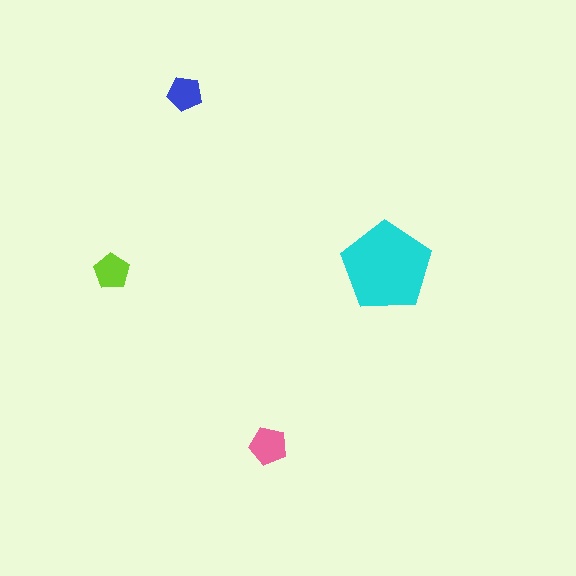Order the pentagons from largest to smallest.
the cyan one, the pink one, the lime one, the blue one.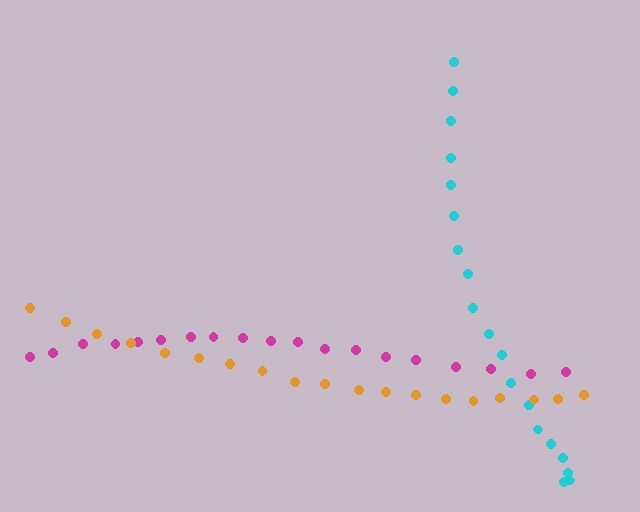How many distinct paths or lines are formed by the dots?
There are 3 distinct paths.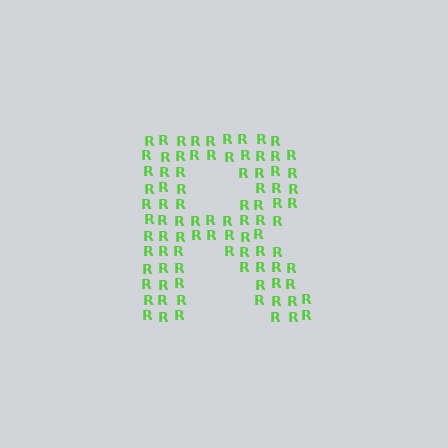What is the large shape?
The large shape is the letter R.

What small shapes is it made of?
It is made of small letter R's.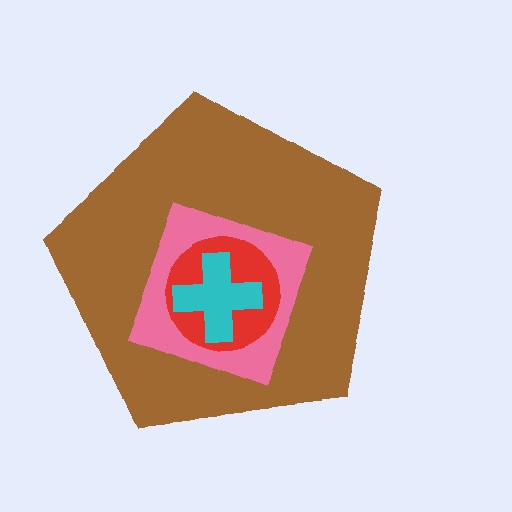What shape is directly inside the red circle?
The cyan cross.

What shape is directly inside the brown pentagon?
The pink square.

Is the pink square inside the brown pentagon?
Yes.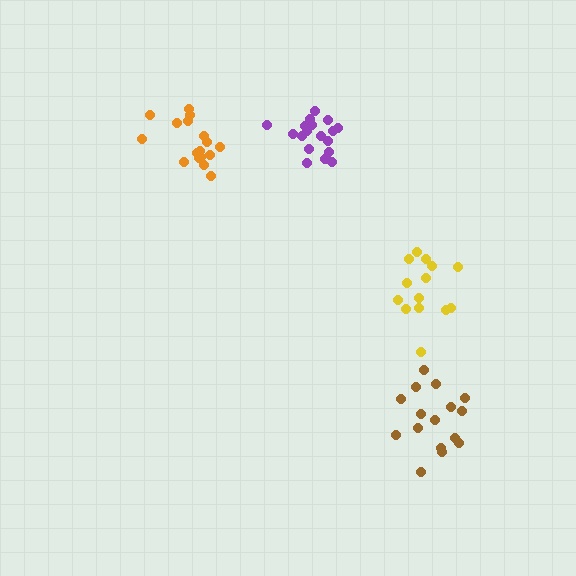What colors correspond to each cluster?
The clusters are colored: yellow, orange, brown, purple.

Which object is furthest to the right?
The brown cluster is rightmost.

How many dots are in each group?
Group 1: 14 dots, Group 2: 17 dots, Group 3: 16 dots, Group 4: 18 dots (65 total).